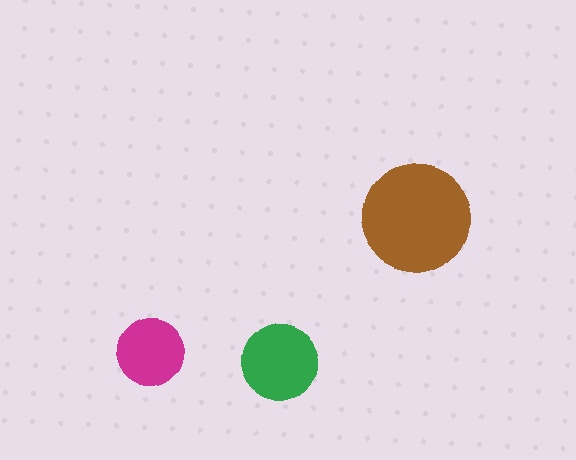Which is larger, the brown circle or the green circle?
The brown one.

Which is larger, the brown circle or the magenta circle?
The brown one.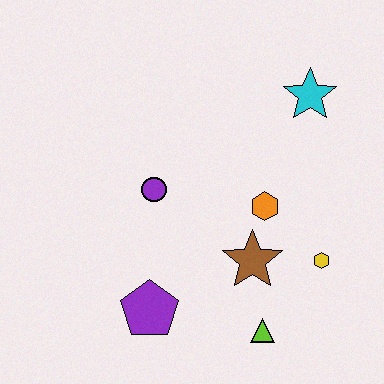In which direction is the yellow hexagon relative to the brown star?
The yellow hexagon is to the right of the brown star.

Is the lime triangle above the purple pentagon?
No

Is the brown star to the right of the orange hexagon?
No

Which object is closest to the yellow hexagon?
The brown star is closest to the yellow hexagon.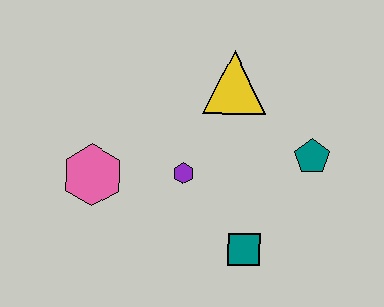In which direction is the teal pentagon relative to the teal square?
The teal pentagon is above the teal square.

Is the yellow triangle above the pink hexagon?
Yes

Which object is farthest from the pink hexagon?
The teal pentagon is farthest from the pink hexagon.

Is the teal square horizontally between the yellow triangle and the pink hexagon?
No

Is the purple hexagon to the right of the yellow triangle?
No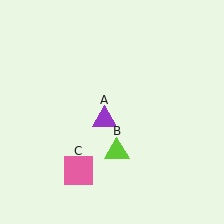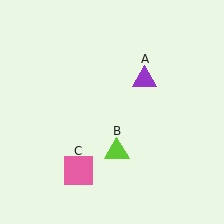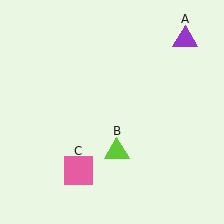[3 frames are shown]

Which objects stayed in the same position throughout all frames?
Lime triangle (object B) and pink square (object C) remained stationary.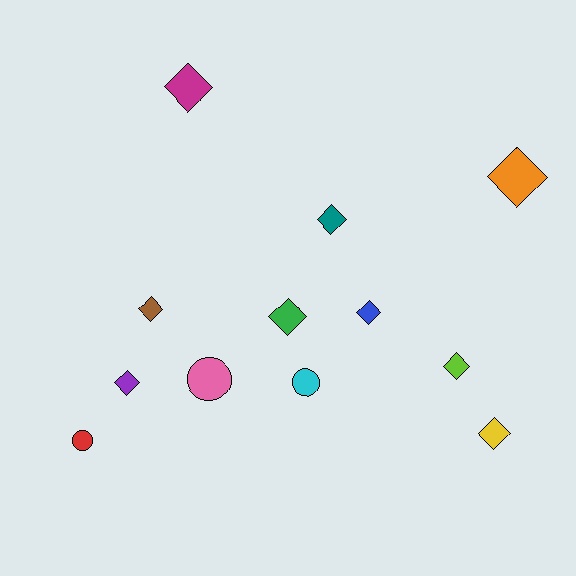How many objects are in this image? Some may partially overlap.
There are 12 objects.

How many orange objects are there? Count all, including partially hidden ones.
There is 1 orange object.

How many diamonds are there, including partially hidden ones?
There are 9 diamonds.